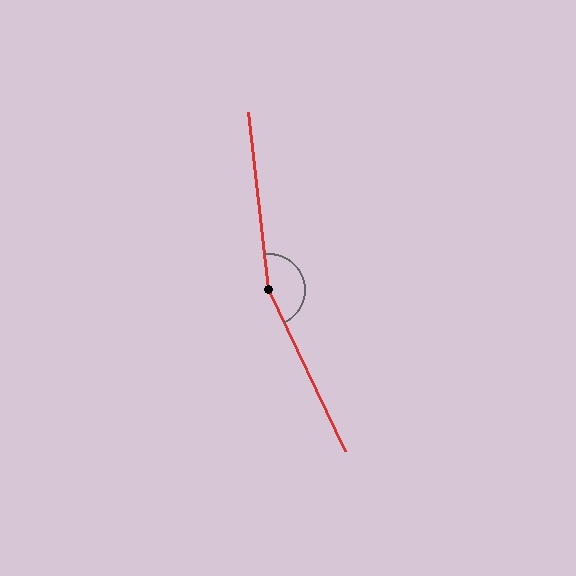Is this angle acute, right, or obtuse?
It is obtuse.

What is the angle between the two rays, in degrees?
Approximately 161 degrees.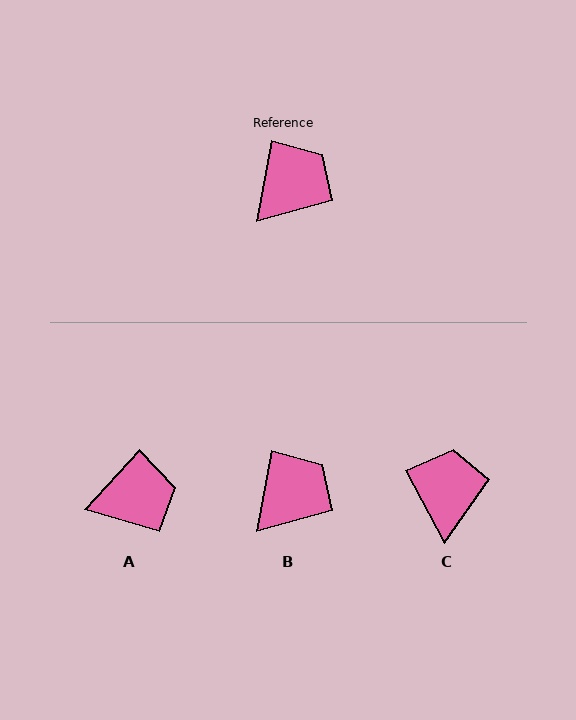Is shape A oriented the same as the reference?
No, it is off by about 32 degrees.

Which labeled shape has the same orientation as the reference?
B.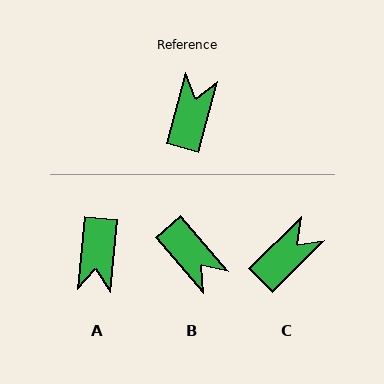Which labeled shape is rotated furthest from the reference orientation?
A, about 170 degrees away.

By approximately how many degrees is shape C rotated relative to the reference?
Approximately 30 degrees clockwise.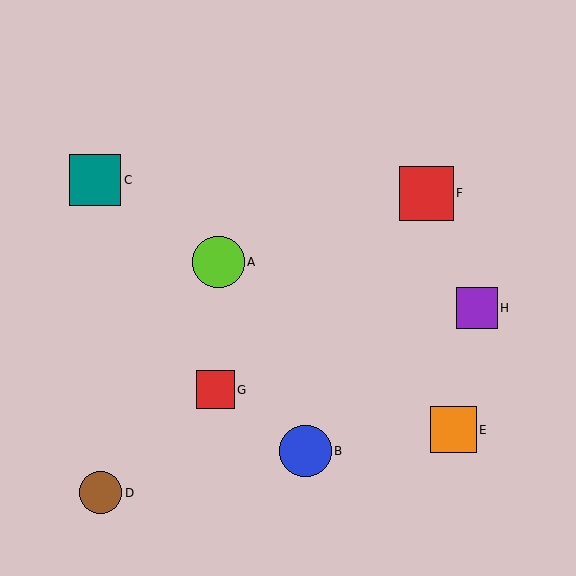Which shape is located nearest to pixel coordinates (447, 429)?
The orange square (labeled E) at (453, 430) is nearest to that location.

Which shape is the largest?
The red square (labeled F) is the largest.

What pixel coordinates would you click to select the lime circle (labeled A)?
Click at (218, 262) to select the lime circle A.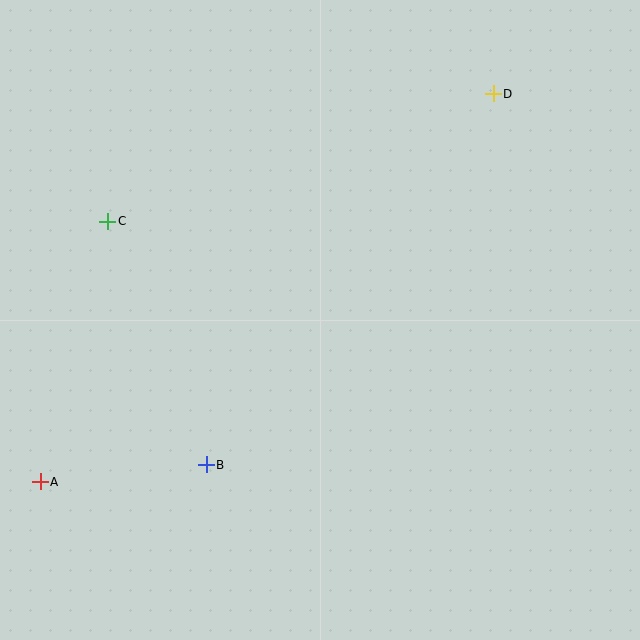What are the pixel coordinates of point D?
Point D is at (493, 94).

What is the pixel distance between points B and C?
The distance between B and C is 263 pixels.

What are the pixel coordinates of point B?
Point B is at (206, 465).